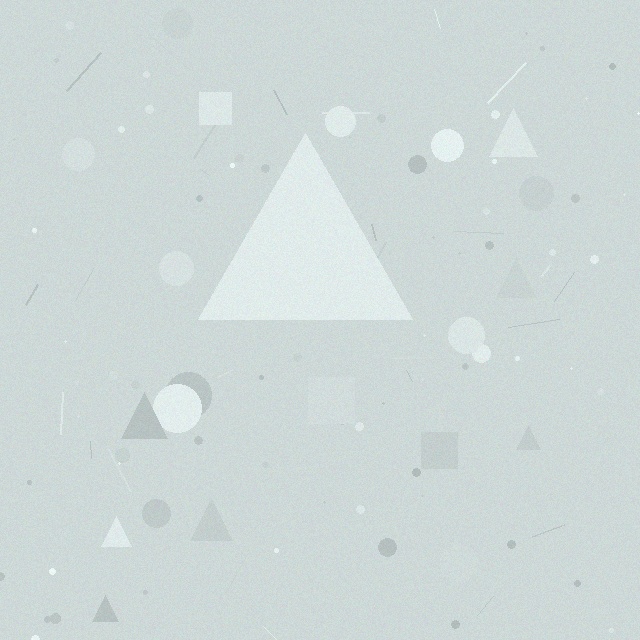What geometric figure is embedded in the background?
A triangle is embedded in the background.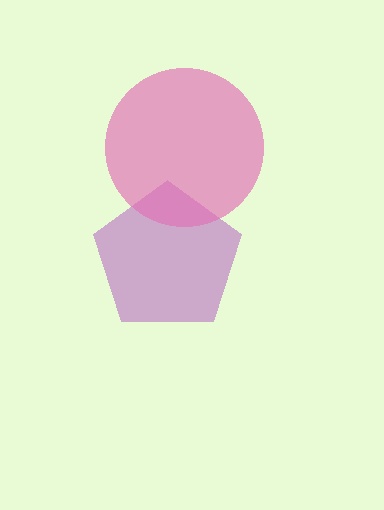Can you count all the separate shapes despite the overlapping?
Yes, there are 2 separate shapes.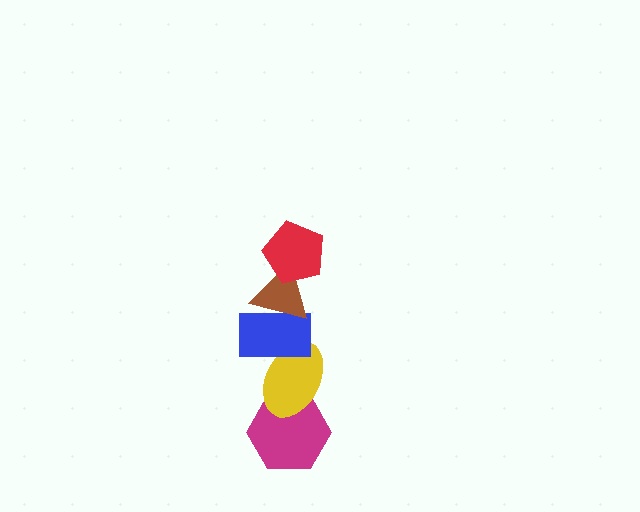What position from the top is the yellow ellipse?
The yellow ellipse is 4th from the top.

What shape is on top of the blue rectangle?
The brown triangle is on top of the blue rectangle.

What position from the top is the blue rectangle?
The blue rectangle is 3rd from the top.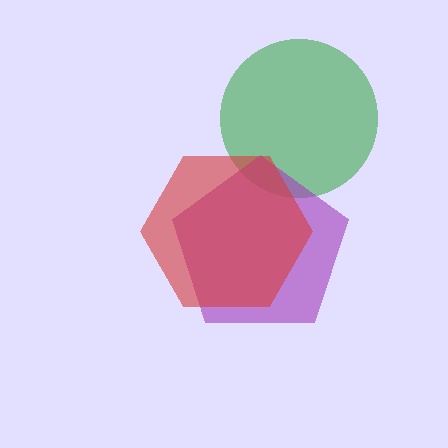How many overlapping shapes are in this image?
There are 3 overlapping shapes in the image.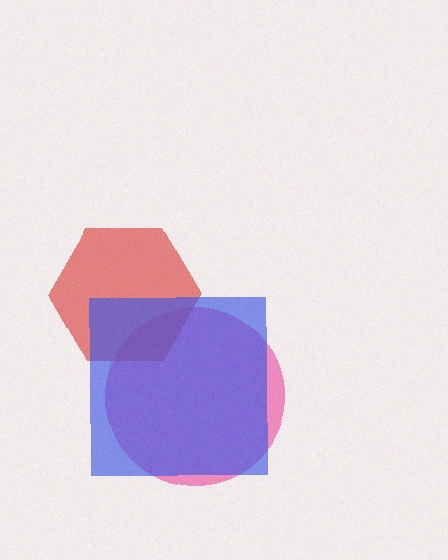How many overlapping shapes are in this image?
There are 3 overlapping shapes in the image.